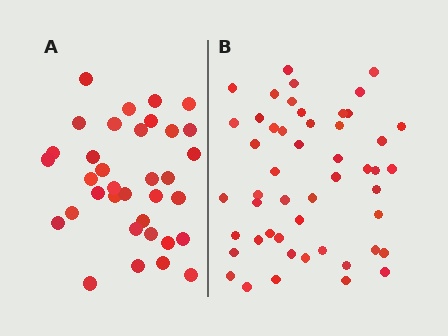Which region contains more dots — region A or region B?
Region B (the right region) has more dots.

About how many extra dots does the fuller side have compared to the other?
Region B has approximately 15 more dots than region A.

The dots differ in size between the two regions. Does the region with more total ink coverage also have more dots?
No. Region A has more total ink coverage because its dots are larger, but region B actually contains more individual dots. Total area can be misleading — the number of items is what matters here.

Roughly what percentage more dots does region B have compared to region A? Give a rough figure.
About 45% more.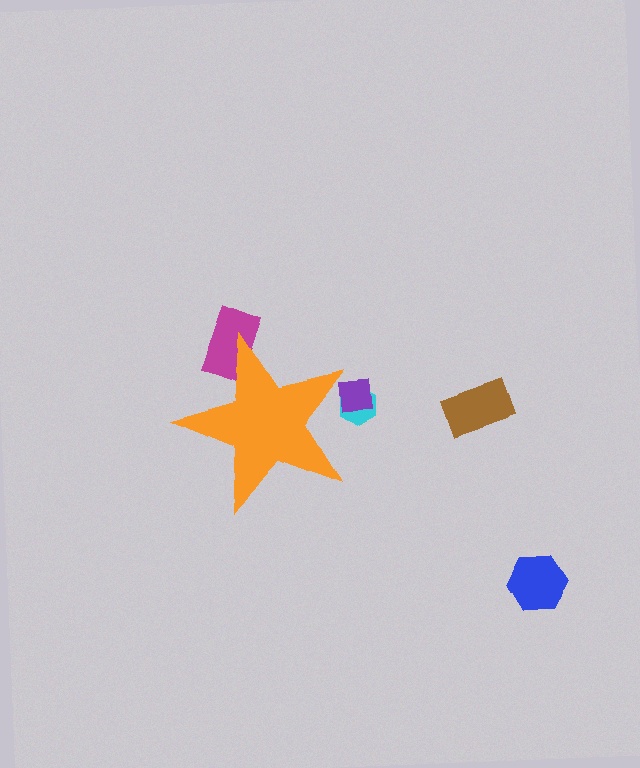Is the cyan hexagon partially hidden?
Yes, the cyan hexagon is partially hidden behind the orange star.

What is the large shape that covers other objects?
An orange star.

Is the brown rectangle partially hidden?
No, the brown rectangle is fully visible.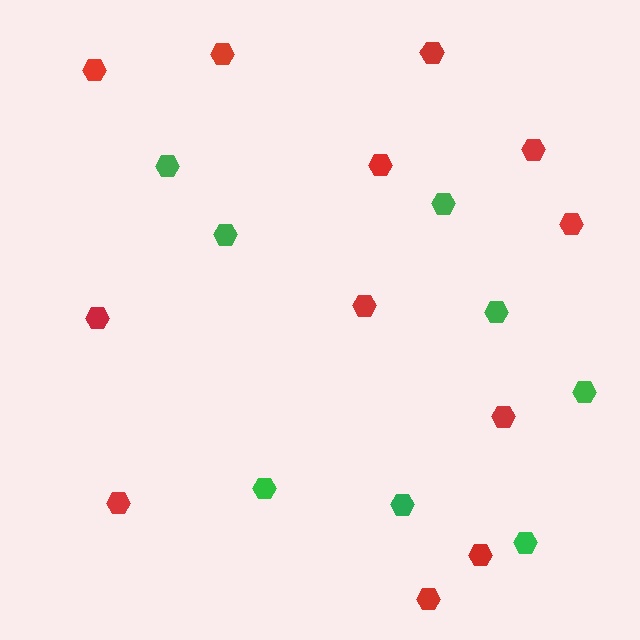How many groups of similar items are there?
There are 2 groups: one group of red hexagons (12) and one group of green hexagons (8).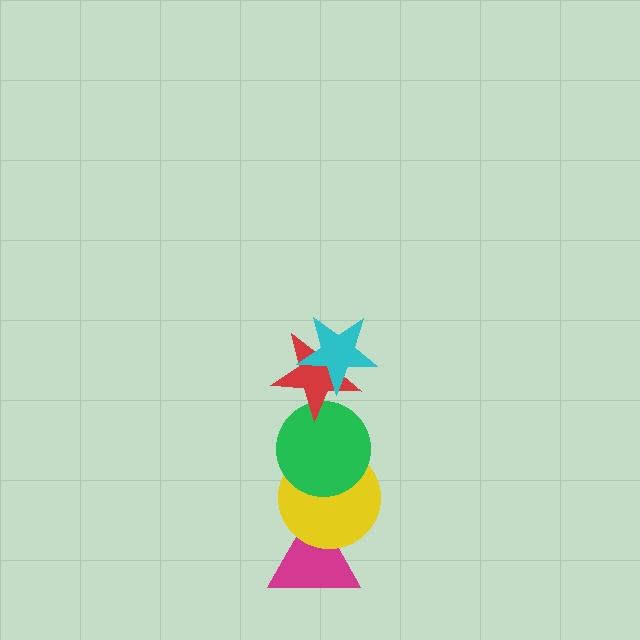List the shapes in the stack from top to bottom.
From top to bottom: the cyan star, the red star, the green circle, the yellow circle, the magenta triangle.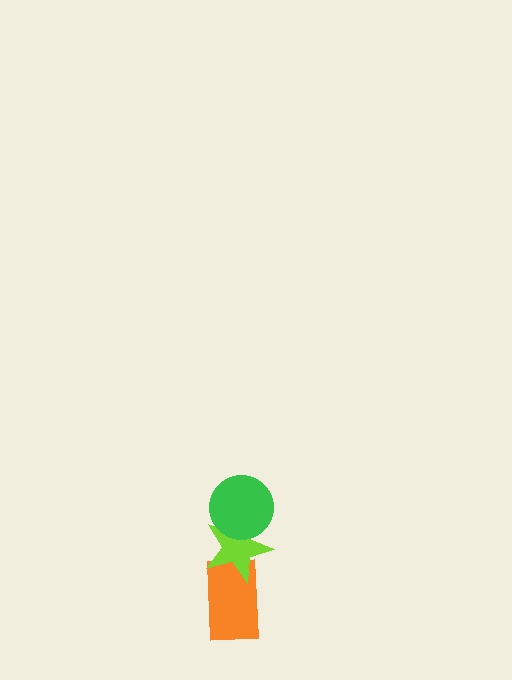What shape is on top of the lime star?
The green circle is on top of the lime star.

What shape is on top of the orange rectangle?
The lime star is on top of the orange rectangle.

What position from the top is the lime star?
The lime star is 2nd from the top.